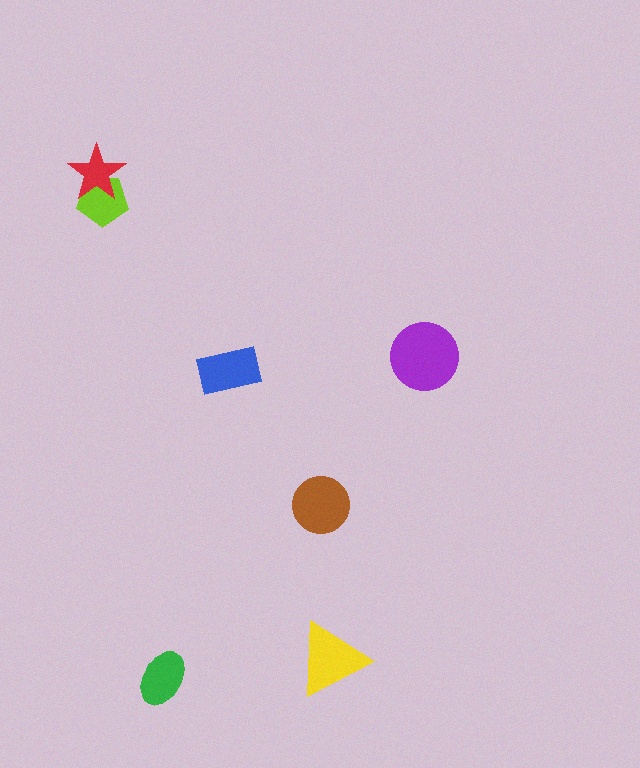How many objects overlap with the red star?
1 object overlaps with the red star.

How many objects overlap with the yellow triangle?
0 objects overlap with the yellow triangle.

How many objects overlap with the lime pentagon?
1 object overlaps with the lime pentagon.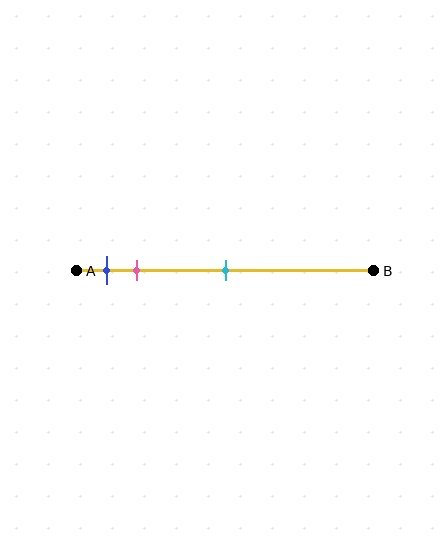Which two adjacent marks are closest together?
The blue and pink marks are the closest adjacent pair.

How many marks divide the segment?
There are 3 marks dividing the segment.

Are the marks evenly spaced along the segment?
No, the marks are not evenly spaced.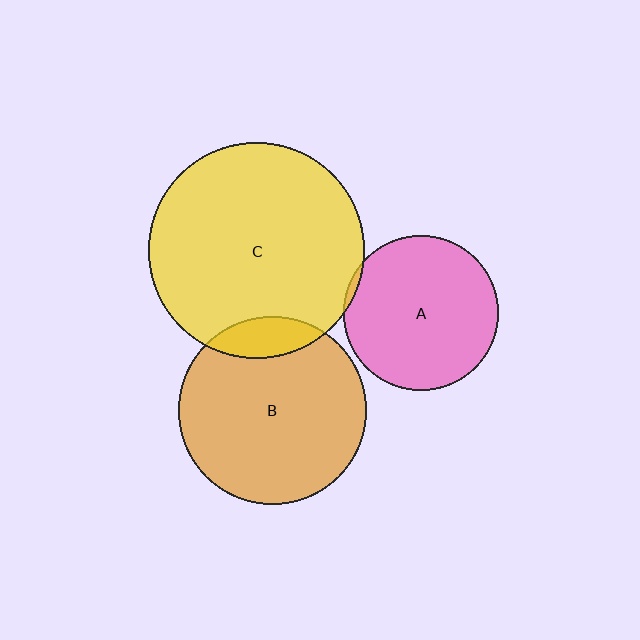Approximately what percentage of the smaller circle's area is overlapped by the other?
Approximately 15%.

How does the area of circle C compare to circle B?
Approximately 1.3 times.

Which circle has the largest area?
Circle C (yellow).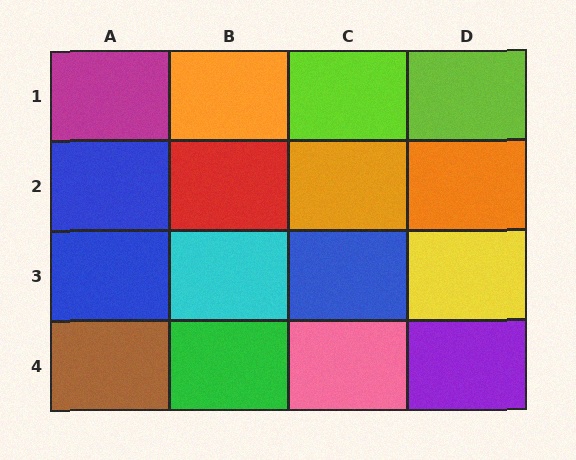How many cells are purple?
1 cell is purple.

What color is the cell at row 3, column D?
Yellow.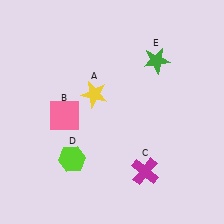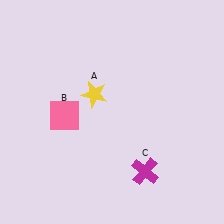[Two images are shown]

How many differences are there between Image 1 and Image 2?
There are 2 differences between the two images.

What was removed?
The lime hexagon (D), the green star (E) were removed in Image 2.